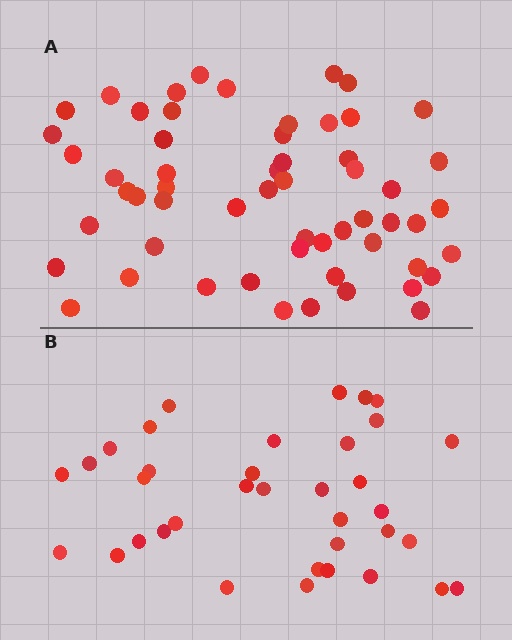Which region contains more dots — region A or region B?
Region A (the top region) has more dots.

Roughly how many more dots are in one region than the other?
Region A has approximately 20 more dots than region B.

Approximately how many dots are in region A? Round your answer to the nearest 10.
About 60 dots. (The exact count is 57, which rounds to 60.)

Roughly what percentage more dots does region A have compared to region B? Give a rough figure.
About 60% more.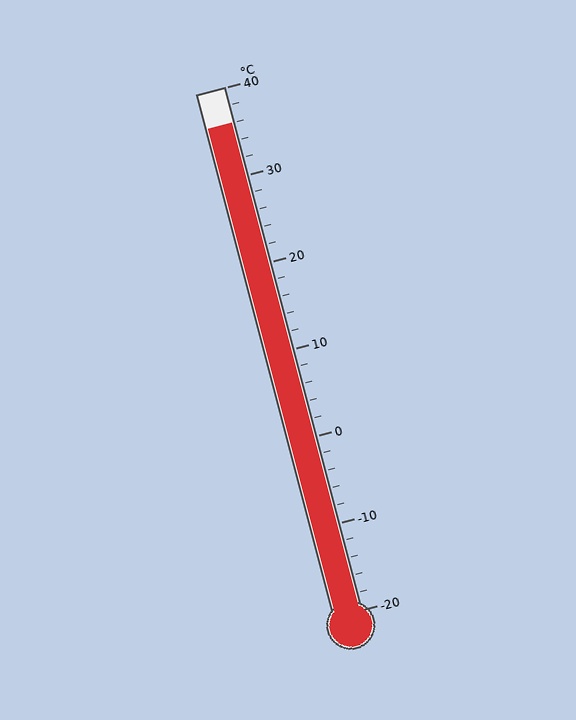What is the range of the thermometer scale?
The thermometer scale ranges from -20°C to 40°C.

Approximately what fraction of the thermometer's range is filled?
The thermometer is filled to approximately 95% of its range.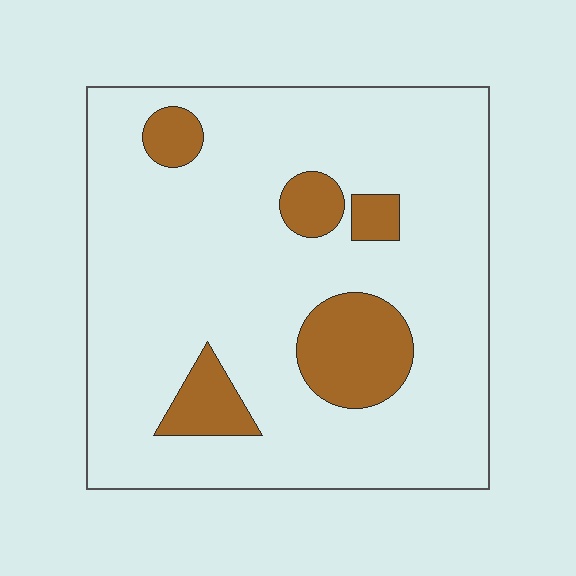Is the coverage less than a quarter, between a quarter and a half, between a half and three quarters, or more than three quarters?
Less than a quarter.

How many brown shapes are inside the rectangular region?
5.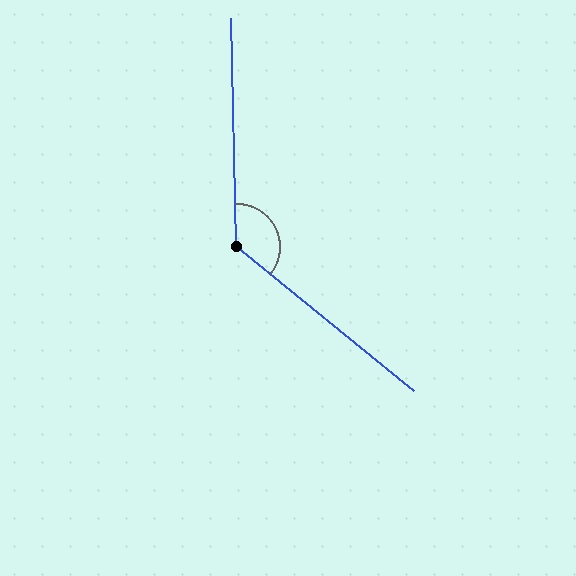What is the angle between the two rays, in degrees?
Approximately 130 degrees.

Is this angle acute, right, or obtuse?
It is obtuse.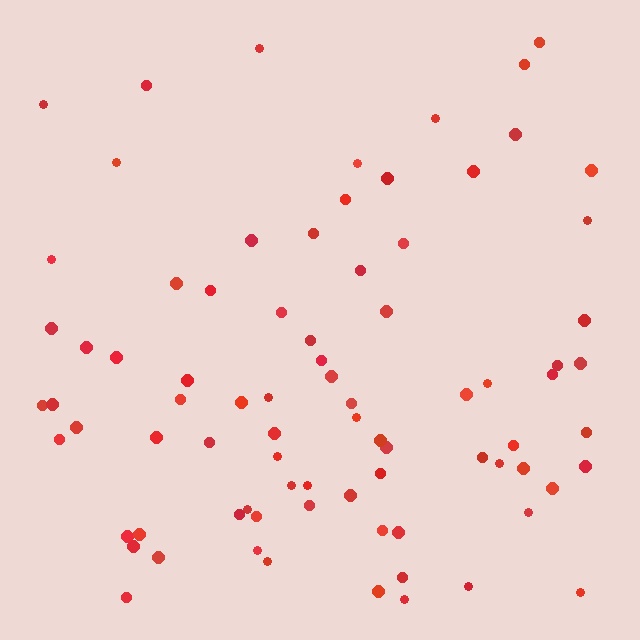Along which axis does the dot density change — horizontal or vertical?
Vertical.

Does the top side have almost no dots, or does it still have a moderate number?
Still a moderate number, just noticeably fewer than the bottom.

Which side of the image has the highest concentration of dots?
The bottom.